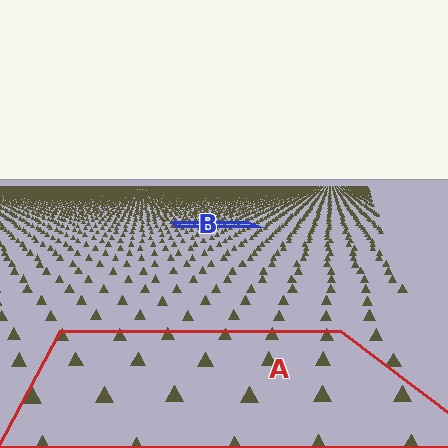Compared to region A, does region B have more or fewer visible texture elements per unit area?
Region B has more texture elements per unit area — they are packed more densely because it is farther away.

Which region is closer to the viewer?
Region A is closer. The texture elements there are larger and more spread out.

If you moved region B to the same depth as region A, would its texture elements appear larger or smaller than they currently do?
They would appear larger. At a closer depth, the same texture elements are projected at a bigger on-screen size.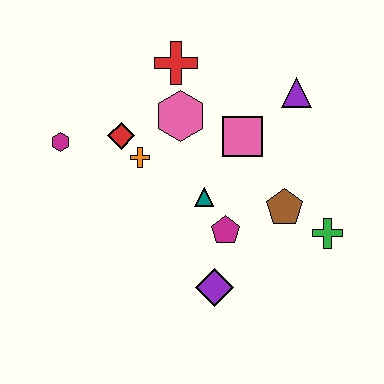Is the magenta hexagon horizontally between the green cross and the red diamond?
No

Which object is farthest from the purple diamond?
The red cross is farthest from the purple diamond.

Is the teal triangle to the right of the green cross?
No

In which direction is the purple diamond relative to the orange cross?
The purple diamond is below the orange cross.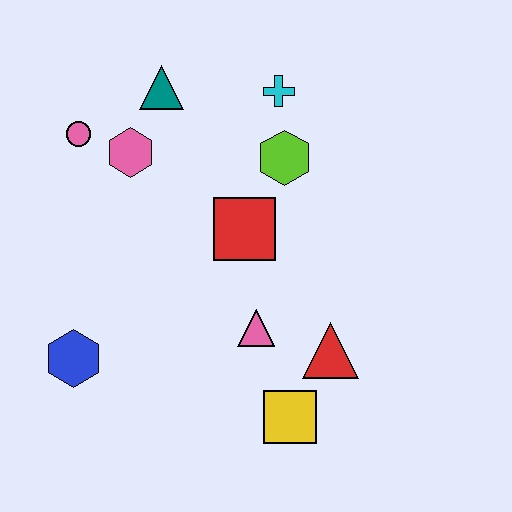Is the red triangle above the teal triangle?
No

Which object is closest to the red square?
The lime hexagon is closest to the red square.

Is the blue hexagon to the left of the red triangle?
Yes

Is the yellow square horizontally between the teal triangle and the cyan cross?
No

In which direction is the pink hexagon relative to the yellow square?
The pink hexagon is above the yellow square.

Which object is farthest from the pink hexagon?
The yellow square is farthest from the pink hexagon.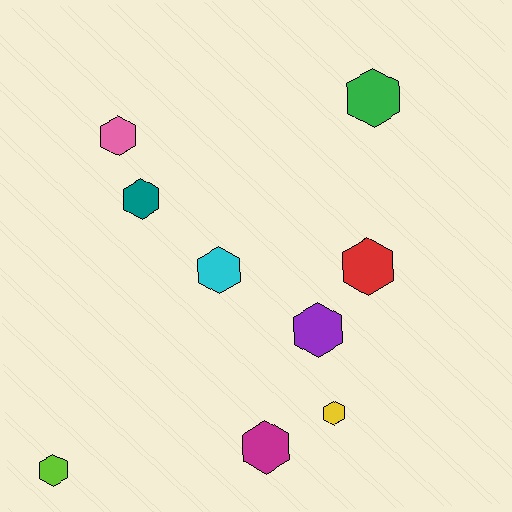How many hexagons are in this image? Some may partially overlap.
There are 9 hexagons.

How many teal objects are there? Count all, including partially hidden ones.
There is 1 teal object.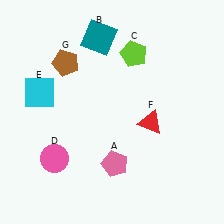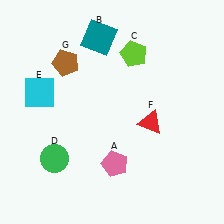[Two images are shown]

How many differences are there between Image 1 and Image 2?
There is 1 difference between the two images.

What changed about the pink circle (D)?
In Image 1, D is pink. In Image 2, it changed to green.